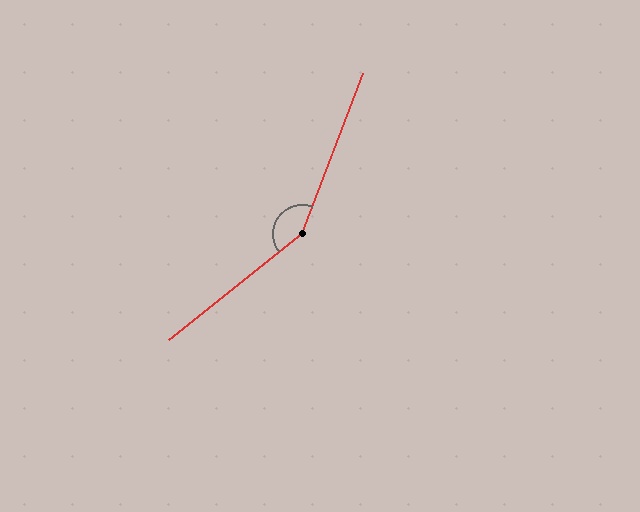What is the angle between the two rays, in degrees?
Approximately 149 degrees.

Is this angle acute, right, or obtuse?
It is obtuse.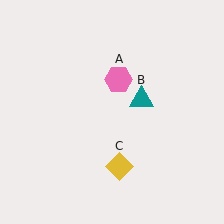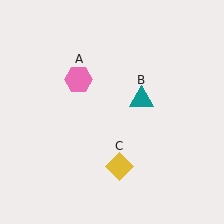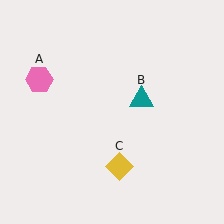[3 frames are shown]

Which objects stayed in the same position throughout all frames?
Teal triangle (object B) and yellow diamond (object C) remained stationary.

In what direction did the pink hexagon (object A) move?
The pink hexagon (object A) moved left.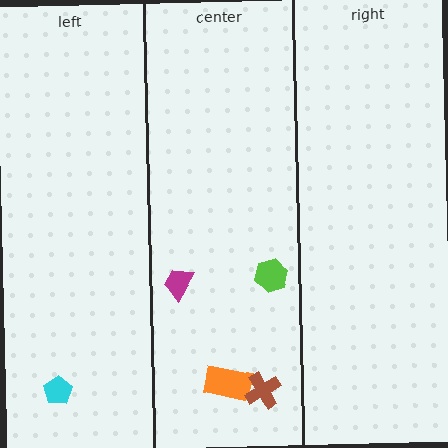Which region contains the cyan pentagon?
The left region.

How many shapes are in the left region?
1.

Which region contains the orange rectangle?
The center region.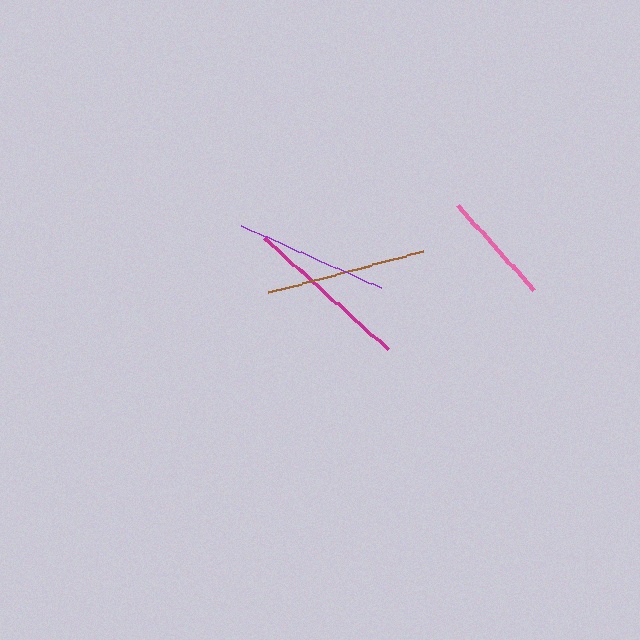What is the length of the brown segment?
The brown segment is approximately 160 pixels long.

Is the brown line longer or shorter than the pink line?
The brown line is longer than the pink line.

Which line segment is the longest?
The magenta line is the longest at approximately 167 pixels.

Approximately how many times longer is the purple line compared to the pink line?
The purple line is approximately 1.3 times the length of the pink line.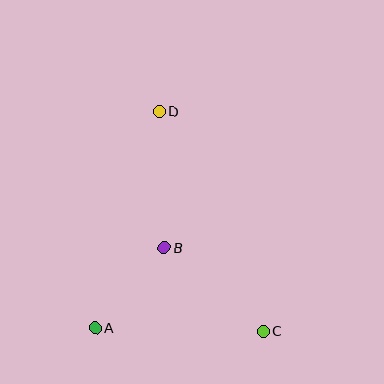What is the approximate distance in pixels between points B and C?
The distance between B and C is approximately 130 pixels.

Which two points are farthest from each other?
Points C and D are farthest from each other.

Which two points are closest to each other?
Points A and B are closest to each other.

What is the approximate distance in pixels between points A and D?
The distance between A and D is approximately 226 pixels.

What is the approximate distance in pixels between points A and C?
The distance between A and C is approximately 168 pixels.